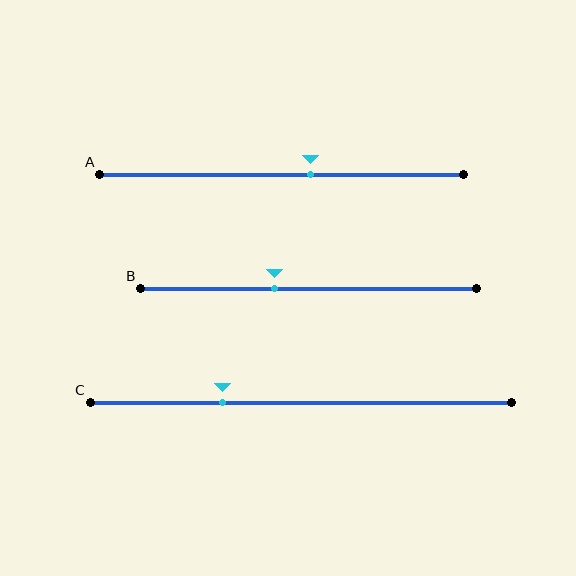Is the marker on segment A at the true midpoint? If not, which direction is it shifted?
No, the marker on segment A is shifted to the right by about 8% of the segment length.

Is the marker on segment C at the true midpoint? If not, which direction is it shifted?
No, the marker on segment C is shifted to the left by about 18% of the segment length.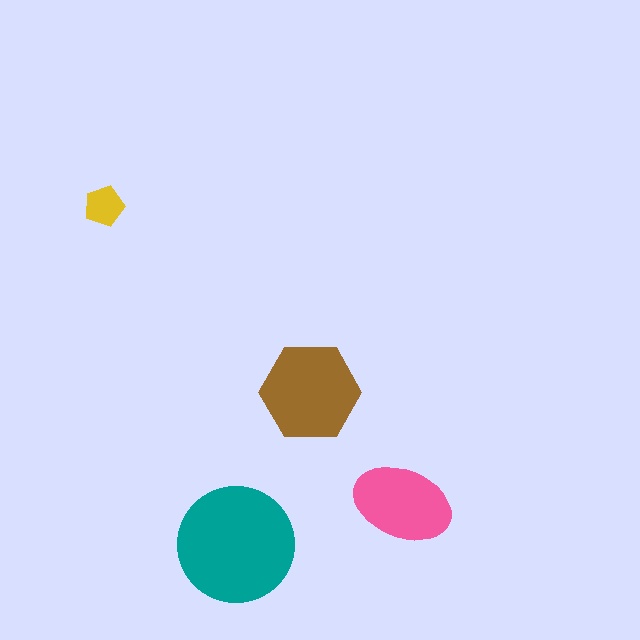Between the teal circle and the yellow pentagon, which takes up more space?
The teal circle.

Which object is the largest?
The teal circle.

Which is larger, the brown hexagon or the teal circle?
The teal circle.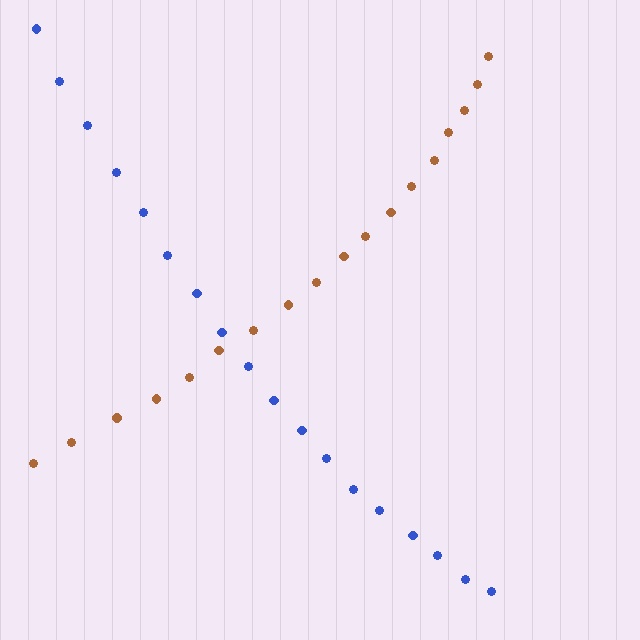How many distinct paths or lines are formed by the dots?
There are 2 distinct paths.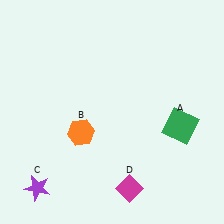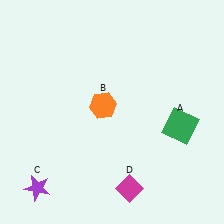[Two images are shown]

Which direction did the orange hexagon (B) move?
The orange hexagon (B) moved up.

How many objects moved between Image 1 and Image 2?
1 object moved between the two images.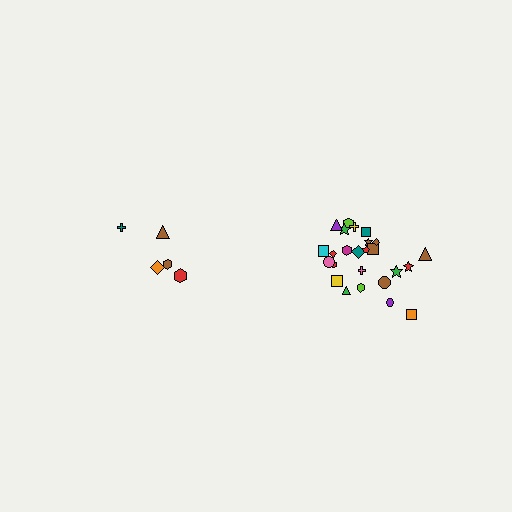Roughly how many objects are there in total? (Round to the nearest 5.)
Roughly 30 objects in total.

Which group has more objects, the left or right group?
The right group.